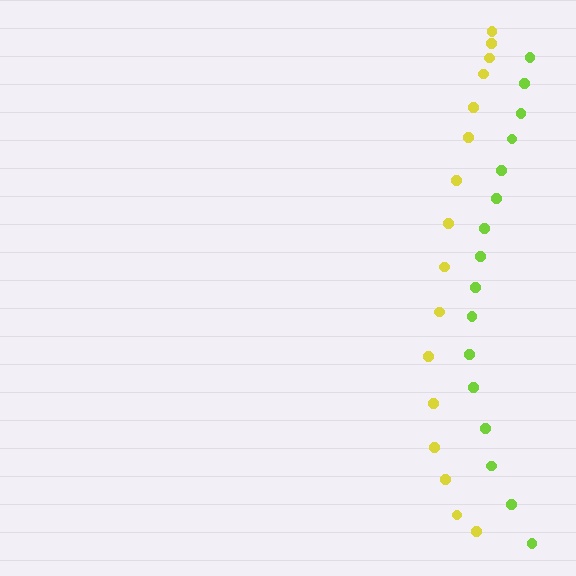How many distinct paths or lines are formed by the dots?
There are 2 distinct paths.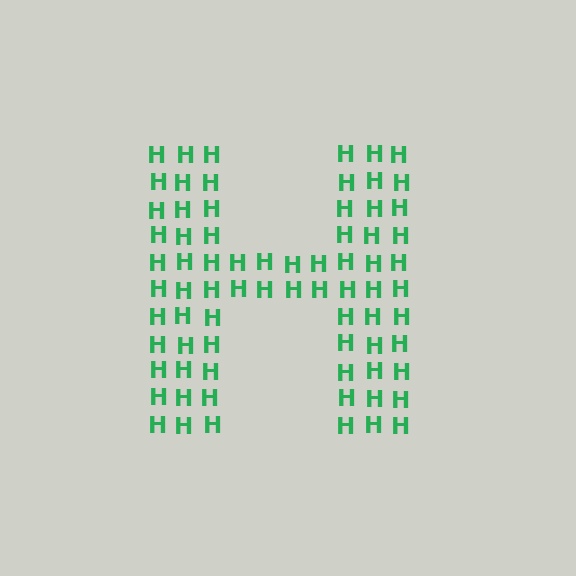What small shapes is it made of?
It is made of small letter H's.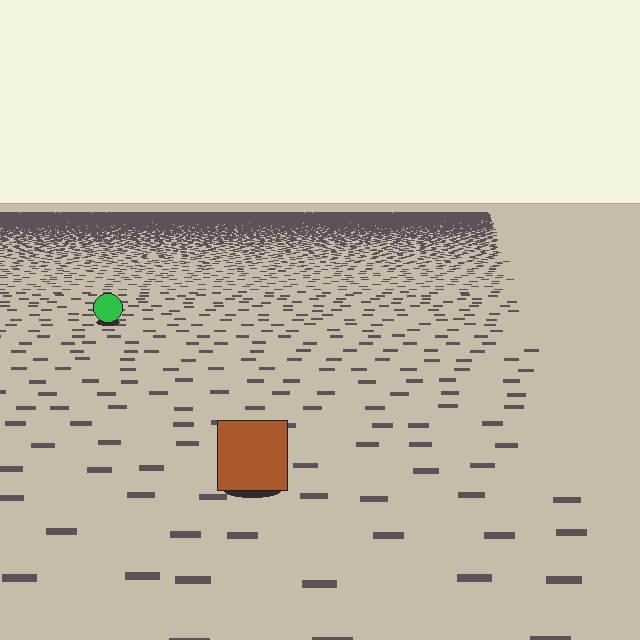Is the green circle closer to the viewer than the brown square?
No. The brown square is closer — you can tell from the texture gradient: the ground texture is coarser near it.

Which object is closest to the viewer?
The brown square is closest. The texture marks near it are larger and more spread out.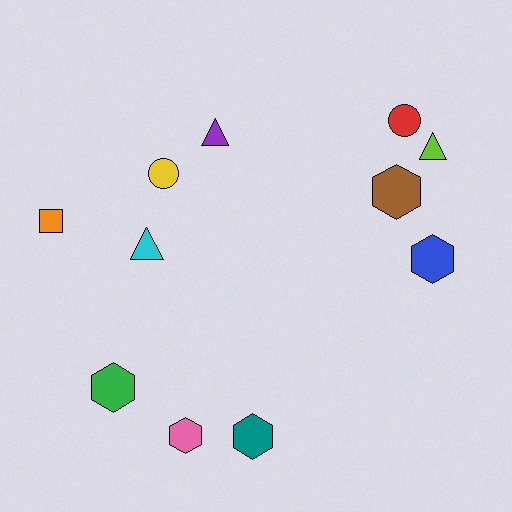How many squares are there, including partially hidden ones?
There is 1 square.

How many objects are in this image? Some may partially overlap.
There are 11 objects.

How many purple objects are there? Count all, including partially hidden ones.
There is 1 purple object.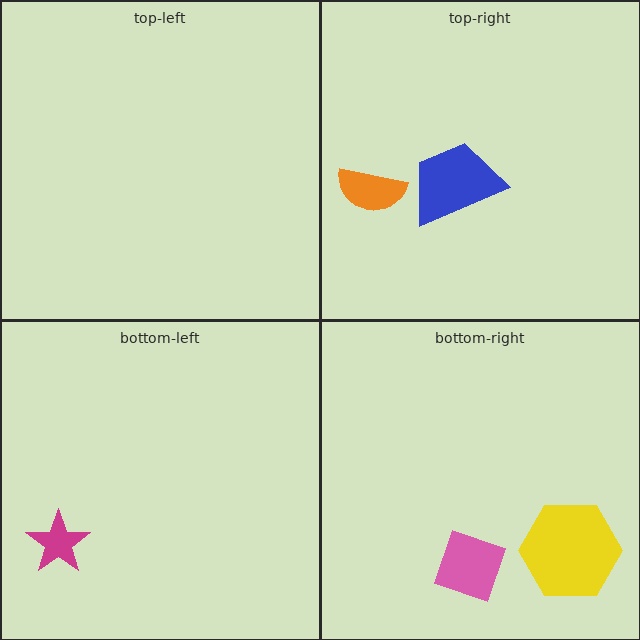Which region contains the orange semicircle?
The top-right region.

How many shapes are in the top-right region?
2.